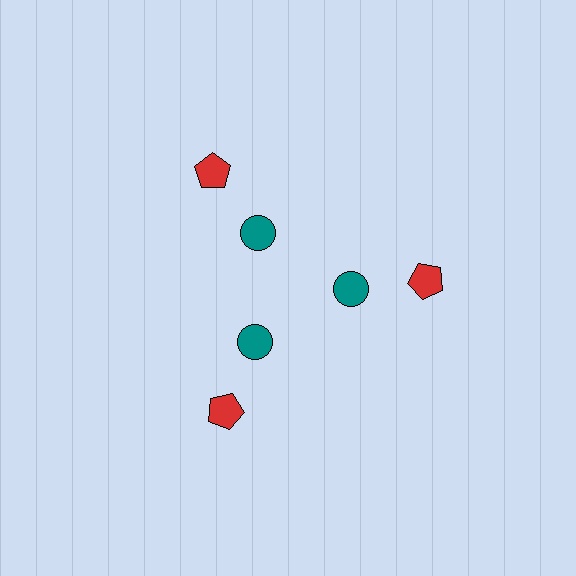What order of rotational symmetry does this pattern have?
This pattern has 3-fold rotational symmetry.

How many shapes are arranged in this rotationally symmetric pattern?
There are 6 shapes, arranged in 3 groups of 2.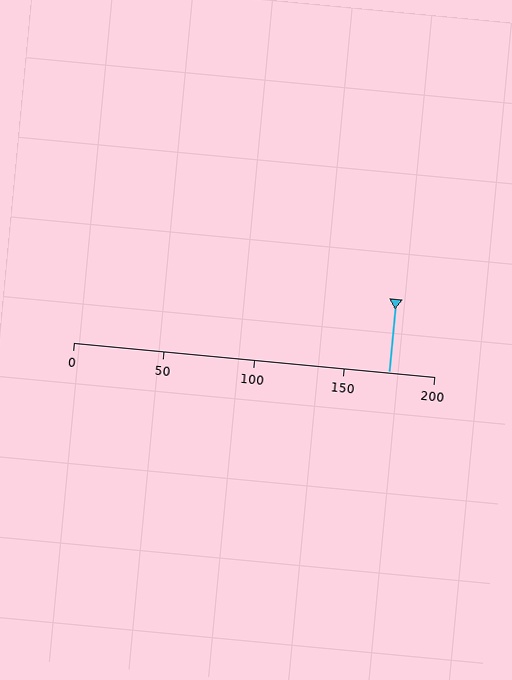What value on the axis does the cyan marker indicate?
The marker indicates approximately 175.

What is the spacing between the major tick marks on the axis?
The major ticks are spaced 50 apart.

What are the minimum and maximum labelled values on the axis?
The axis runs from 0 to 200.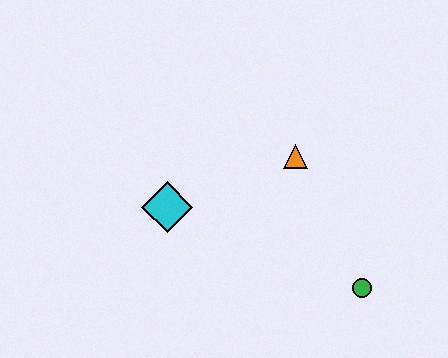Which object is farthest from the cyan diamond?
The green circle is farthest from the cyan diamond.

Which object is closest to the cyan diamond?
The orange triangle is closest to the cyan diamond.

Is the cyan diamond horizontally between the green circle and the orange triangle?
No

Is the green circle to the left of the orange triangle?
No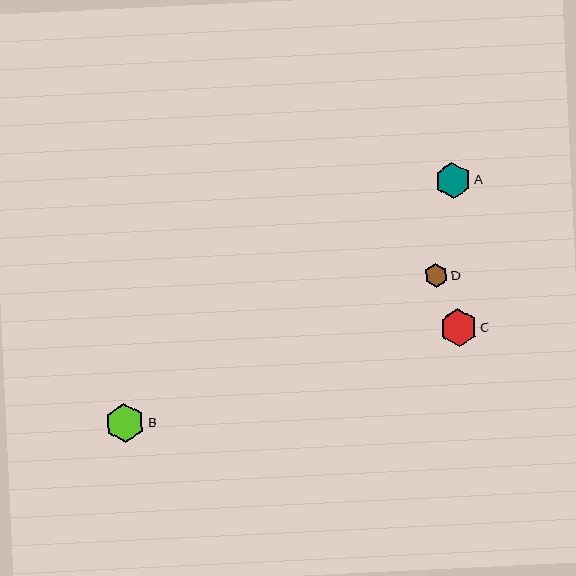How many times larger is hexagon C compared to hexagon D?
Hexagon C is approximately 1.6 times the size of hexagon D.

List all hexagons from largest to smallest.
From largest to smallest: B, C, A, D.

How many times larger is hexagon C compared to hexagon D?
Hexagon C is approximately 1.6 times the size of hexagon D.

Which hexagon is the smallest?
Hexagon D is the smallest with a size of approximately 24 pixels.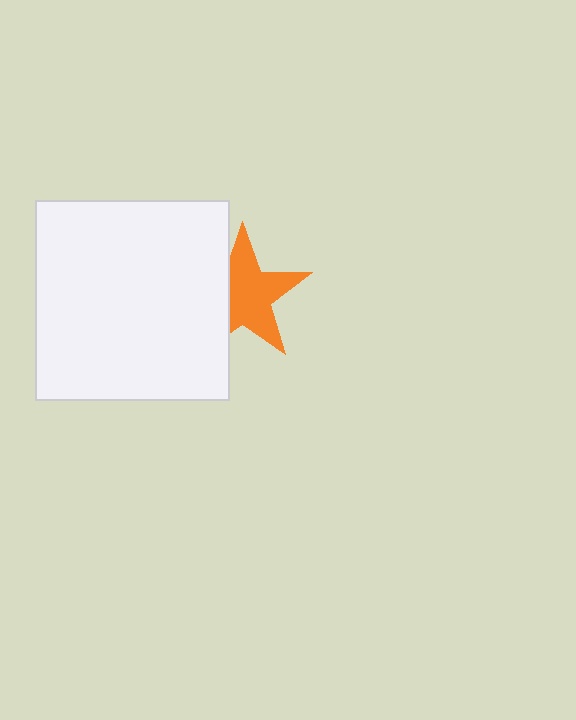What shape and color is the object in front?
The object in front is a white rectangle.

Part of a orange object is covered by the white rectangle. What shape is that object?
It is a star.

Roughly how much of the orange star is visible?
Most of it is visible (roughly 69%).